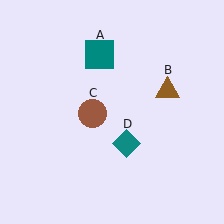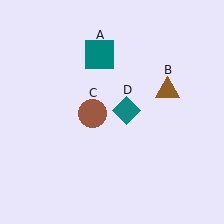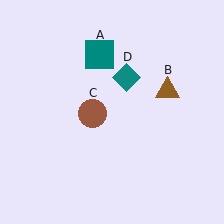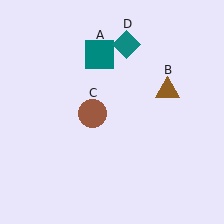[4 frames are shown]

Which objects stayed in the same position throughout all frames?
Teal square (object A) and brown triangle (object B) and brown circle (object C) remained stationary.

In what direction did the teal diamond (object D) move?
The teal diamond (object D) moved up.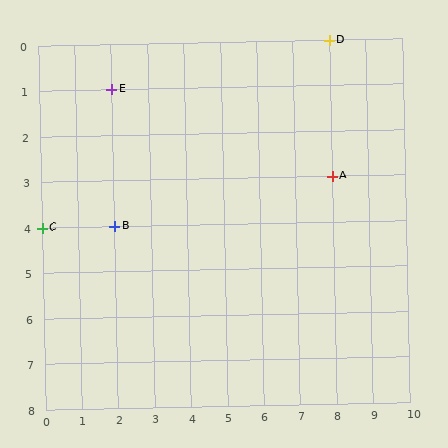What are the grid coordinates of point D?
Point D is at grid coordinates (8, 0).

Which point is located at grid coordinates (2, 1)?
Point E is at (2, 1).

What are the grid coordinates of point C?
Point C is at grid coordinates (0, 4).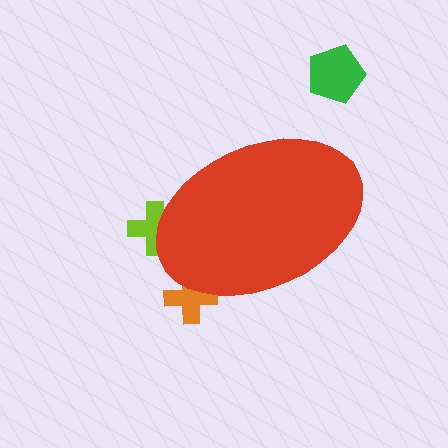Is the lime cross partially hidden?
Yes, the lime cross is partially hidden behind the red ellipse.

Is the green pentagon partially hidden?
No, the green pentagon is fully visible.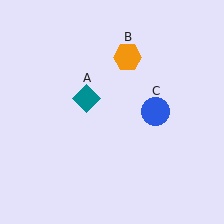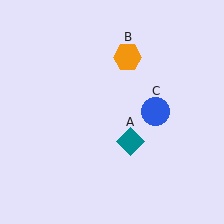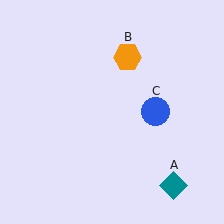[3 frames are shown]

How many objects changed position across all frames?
1 object changed position: teal diamond (object A).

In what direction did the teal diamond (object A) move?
The teal diamond (object A) moved down and to the right.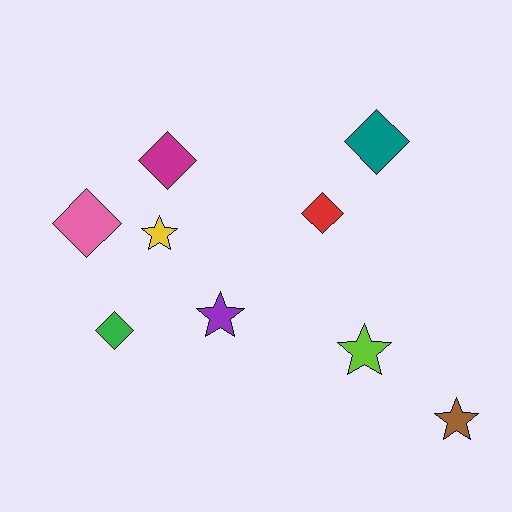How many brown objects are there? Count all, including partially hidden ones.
There is 1 brown object.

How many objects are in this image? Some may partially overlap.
There are 9 objects.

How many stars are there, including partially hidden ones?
There are 4 stars.